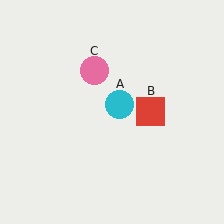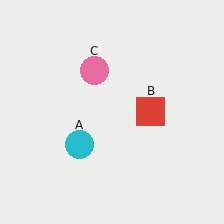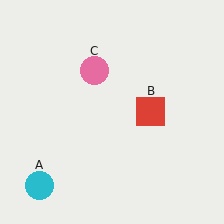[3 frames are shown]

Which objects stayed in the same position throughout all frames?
Red square (object B) and pink circle (object C) remained stationary.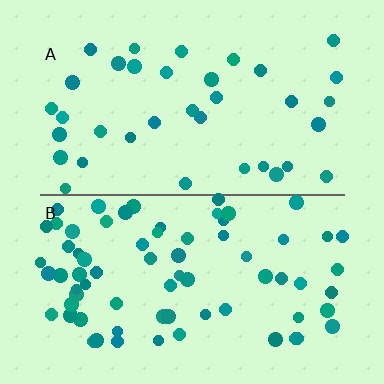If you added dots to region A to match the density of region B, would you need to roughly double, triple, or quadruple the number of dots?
Approximately double.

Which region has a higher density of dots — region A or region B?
B (the bottom).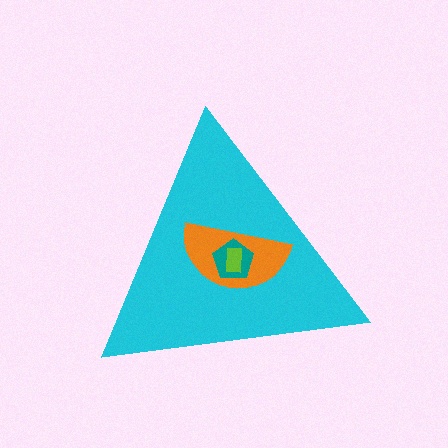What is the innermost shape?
The lime rectangle.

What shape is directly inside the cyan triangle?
The orange semicircle.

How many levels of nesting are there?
4.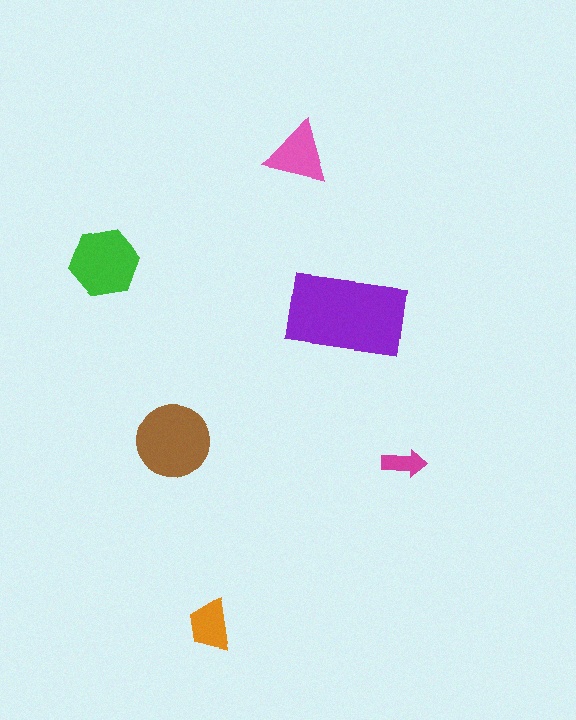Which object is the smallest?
The magenta arrow.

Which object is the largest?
The purple rectangle.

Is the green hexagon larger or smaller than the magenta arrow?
Larger.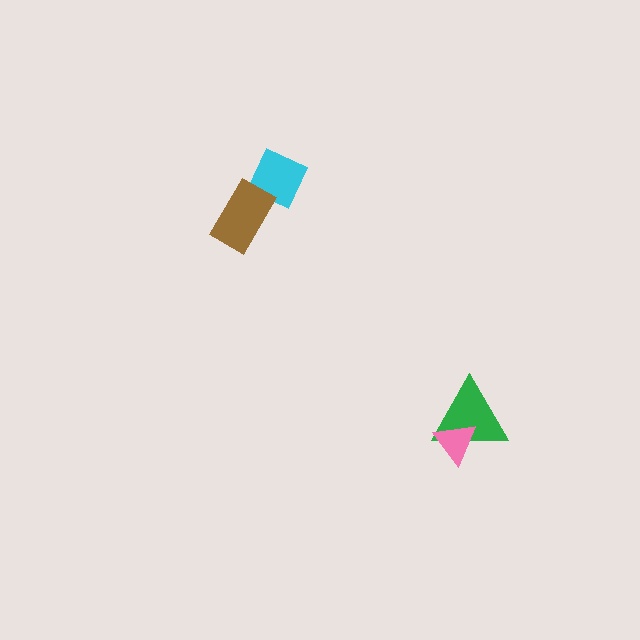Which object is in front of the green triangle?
The pink triangle is in front of the green triangle.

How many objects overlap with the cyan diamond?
1 object overlaps with the cyan diamond.